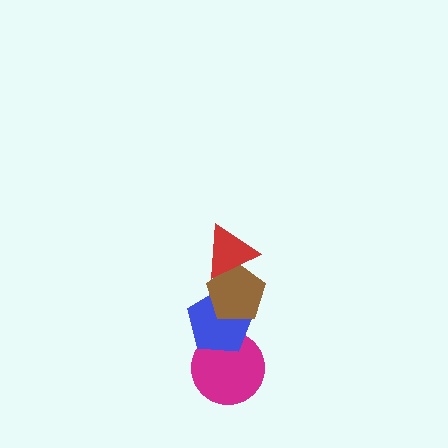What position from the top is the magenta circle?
The magenta circle is 4th from the top.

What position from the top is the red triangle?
The red triangle is 1st from the top.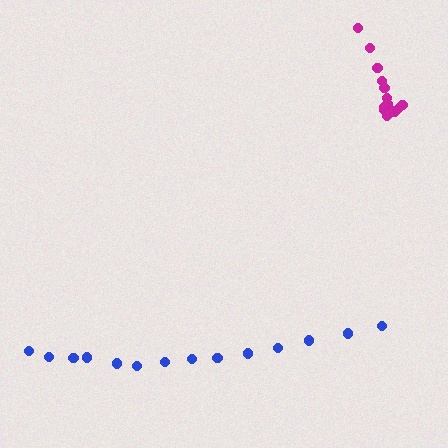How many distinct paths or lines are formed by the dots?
There are 2 distinct paths.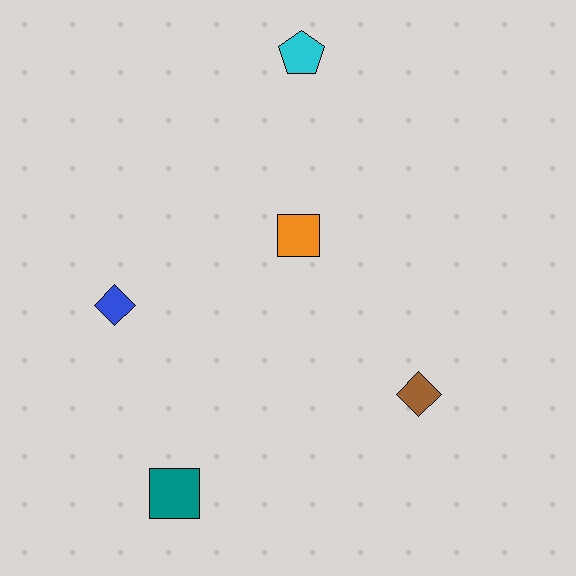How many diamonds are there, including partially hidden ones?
There are 2 diamonds.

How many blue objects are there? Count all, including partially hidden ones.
There is 1 blue object.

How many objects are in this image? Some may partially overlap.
There are 5 objects.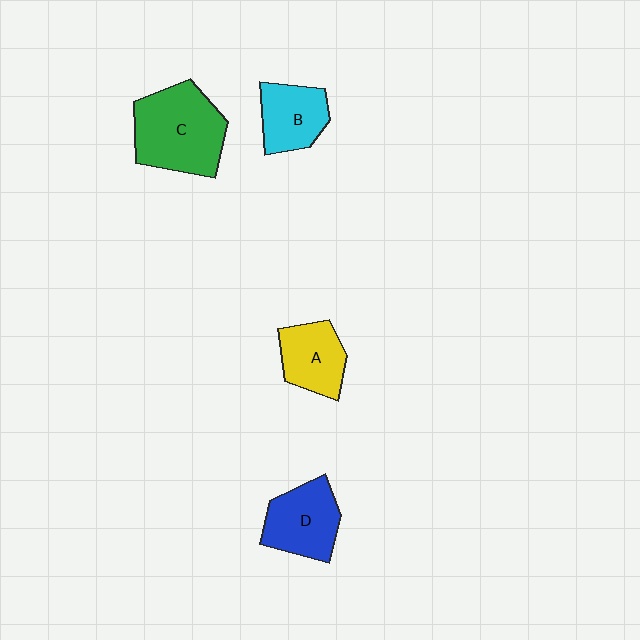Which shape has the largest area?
Shape C (green).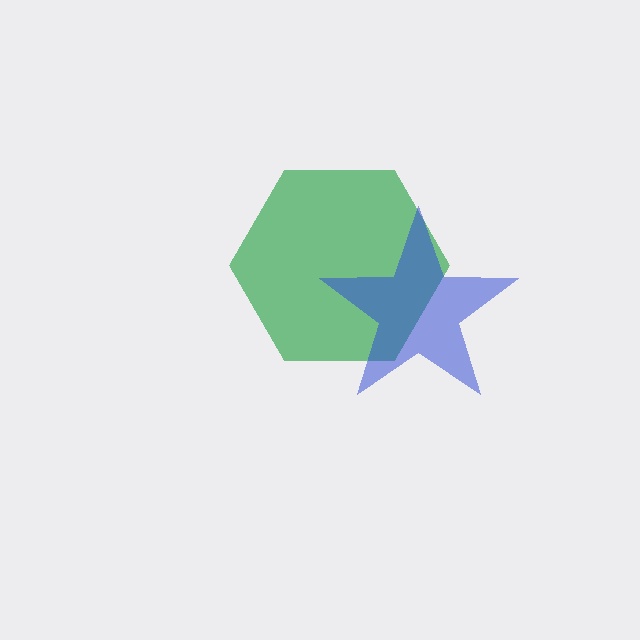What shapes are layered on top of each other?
The layered shapes are: a green hexagon, a blue star.